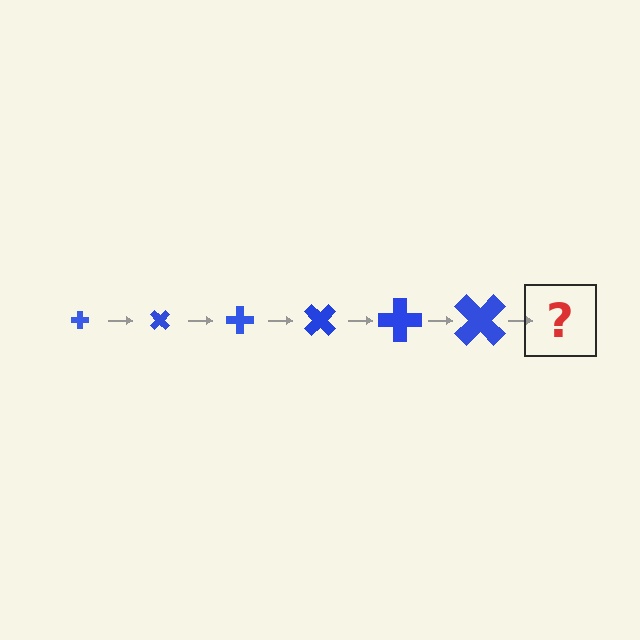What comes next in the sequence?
The next element should be a cross, larger than the previous one and rotated 270 degrees from the start.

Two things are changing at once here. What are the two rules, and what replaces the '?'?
The two rules are that the cross grows larger each step and it rotates 45 degrees each step. The '?' should be a cross, larger than the previous one and rotated 270 degrees from the start.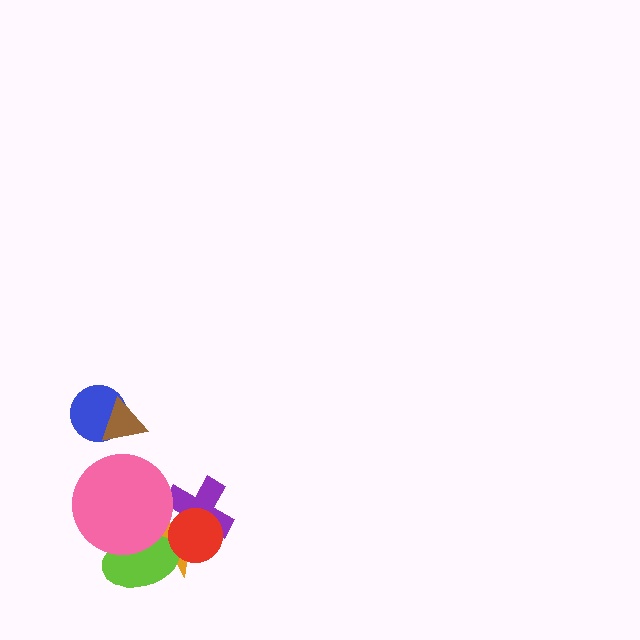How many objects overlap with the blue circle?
1 object overlaps with the blue circle.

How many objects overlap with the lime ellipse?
2 objects overlap with the lime ellipse.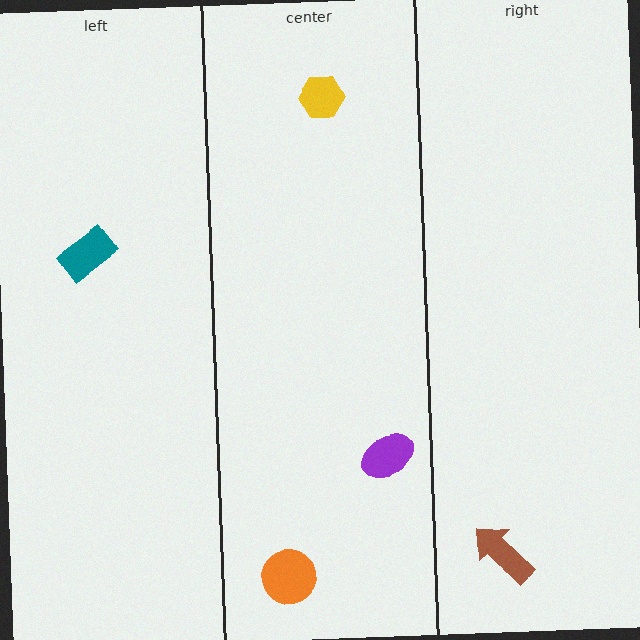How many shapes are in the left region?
1.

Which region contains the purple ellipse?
The center region.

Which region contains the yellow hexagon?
The center region.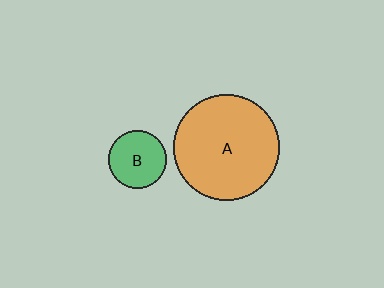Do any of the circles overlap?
No, none of the circles overlap.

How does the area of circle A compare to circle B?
Approximately 3.3 times.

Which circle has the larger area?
Circle A (orange).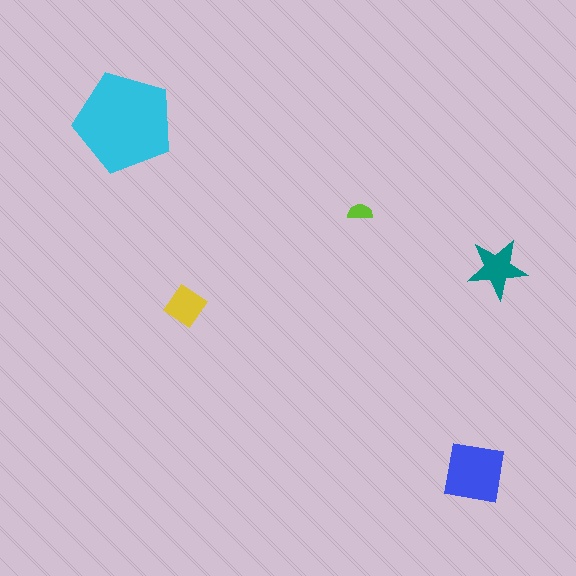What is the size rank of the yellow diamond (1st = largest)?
4th.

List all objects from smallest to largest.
The lime semicircle, the yellow diamond, the teal star, the blue square, the cyan pentagon.